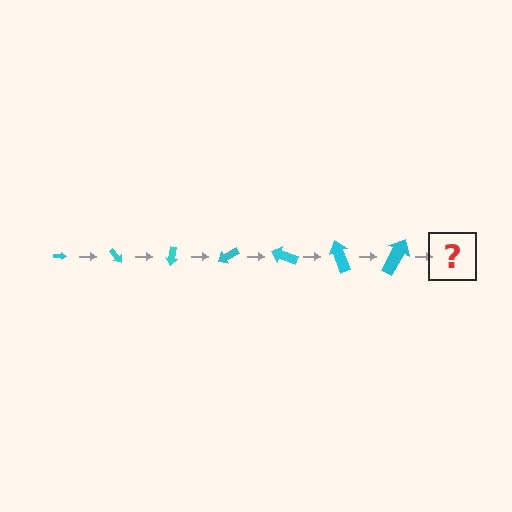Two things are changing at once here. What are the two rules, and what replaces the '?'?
The two rules are that the arrow grows larger each step and it rotates 50 degrees each step. The '?' should be an arrow, larger than the previous one and rotated 350 degrees from the start.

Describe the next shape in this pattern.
It should be an arrow, larger than the previous one and rotated 350 degrees from the start.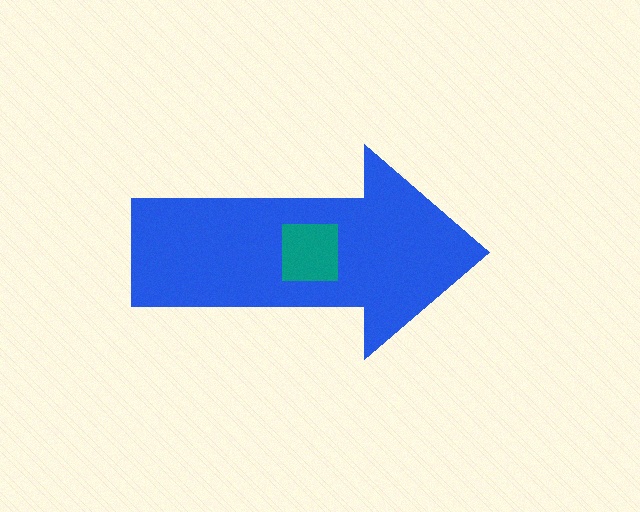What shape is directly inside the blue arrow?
The teal square.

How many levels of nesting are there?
2.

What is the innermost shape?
The teal square.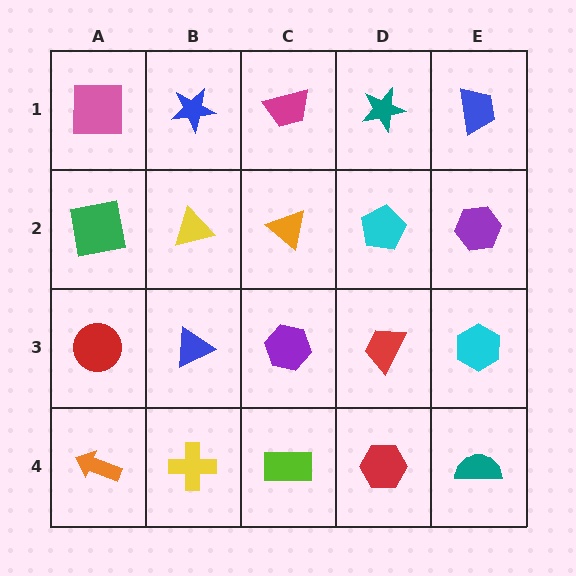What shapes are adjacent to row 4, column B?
A blue triangle (row 3, column B), an orange arrow (row 4, column A), a lime rectangle (row 4, column C).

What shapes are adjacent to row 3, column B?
A yellow triangle (row 2, column B), a yellow cross (row 4, column B), a red circle (row 3, column A), a purple hexagon (row 3, column C).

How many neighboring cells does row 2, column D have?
4.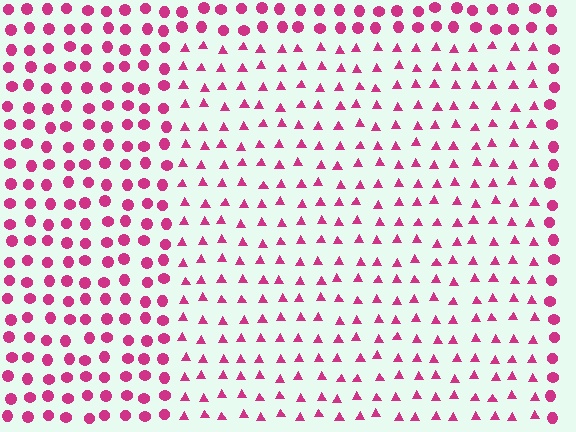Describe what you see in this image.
The image is filled with small magenta elements arranged in a uniform grid. A rectangle-shaped region contains triangles, while the surrounding area contains circles. The boundary is defined purely by the change in element shape.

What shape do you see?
I see a rectangle.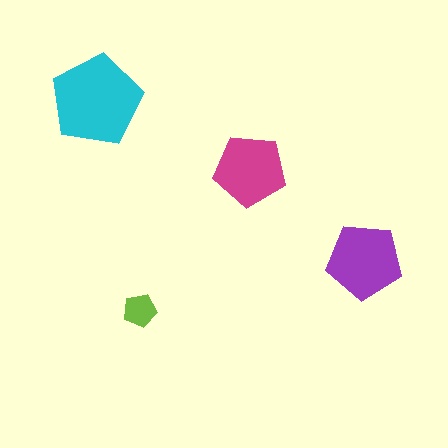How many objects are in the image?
There are 4 objects in the image.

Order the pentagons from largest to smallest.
the cyan one, the purple one, the magenta one, the lime one.